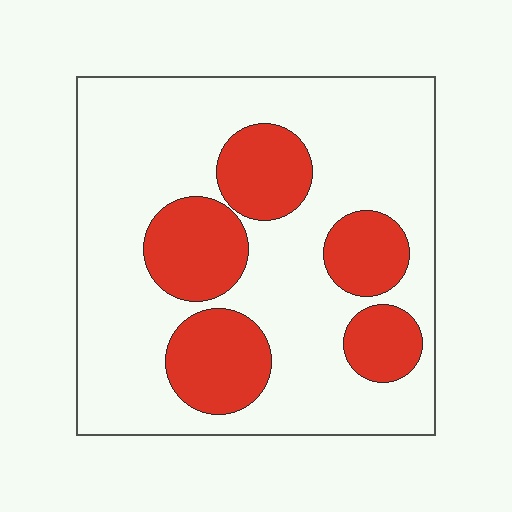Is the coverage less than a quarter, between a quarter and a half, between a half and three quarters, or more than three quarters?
Between a quarter and a half.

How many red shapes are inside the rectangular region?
5.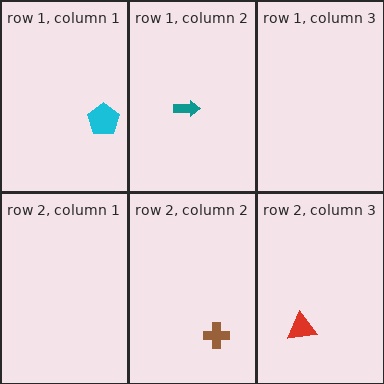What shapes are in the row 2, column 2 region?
The brown cross.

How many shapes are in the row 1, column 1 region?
1.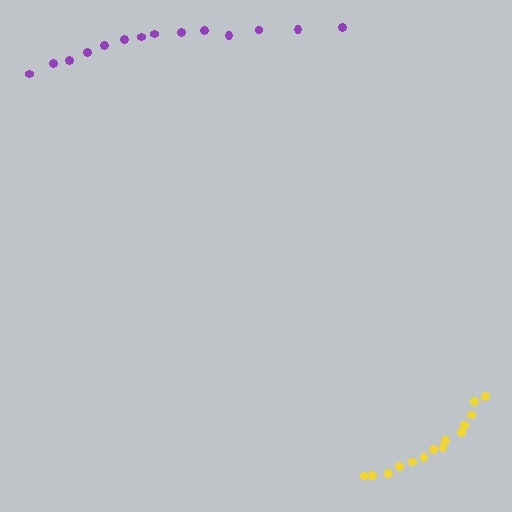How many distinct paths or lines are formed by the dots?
There are 2 distinct paths.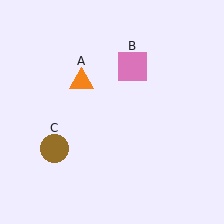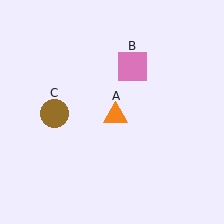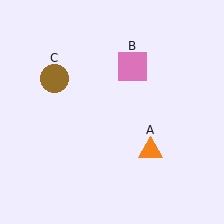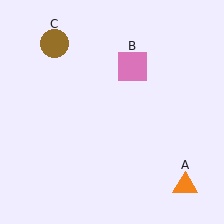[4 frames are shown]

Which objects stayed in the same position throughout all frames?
Pink square (object B) remained stationary.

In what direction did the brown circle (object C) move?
The brown circle (object C) moved up.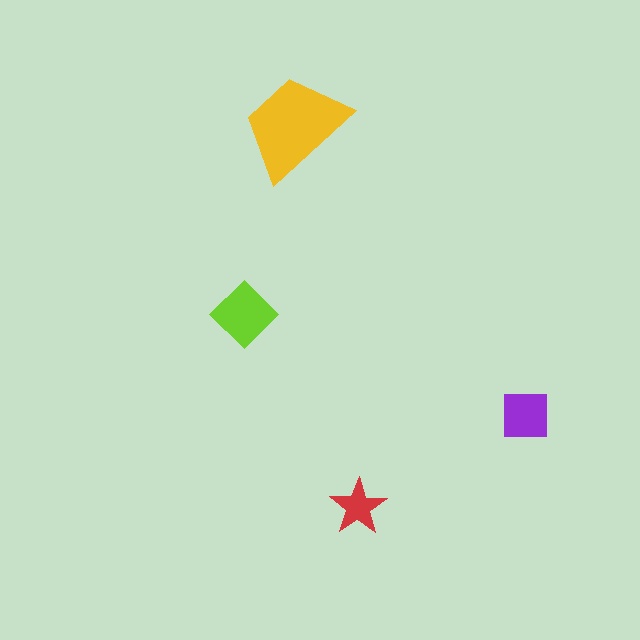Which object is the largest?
The yellow trapezoid.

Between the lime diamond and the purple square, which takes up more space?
The lime diamond.